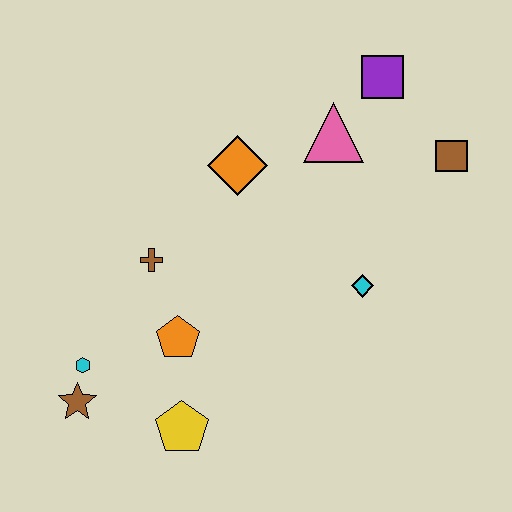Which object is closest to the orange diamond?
The pink triangle is closest to the orange diamond.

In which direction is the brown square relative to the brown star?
The brown square is to the right of the brown star.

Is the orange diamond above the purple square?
No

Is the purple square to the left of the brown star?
No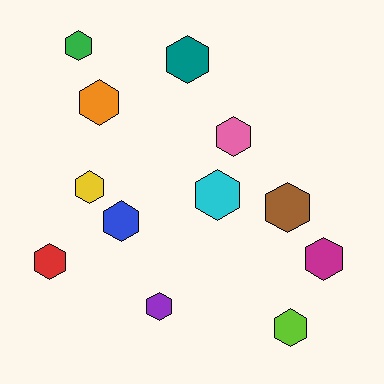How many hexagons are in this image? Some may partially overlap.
There are 12 hexagons.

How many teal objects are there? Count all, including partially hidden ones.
There is 1 teal object.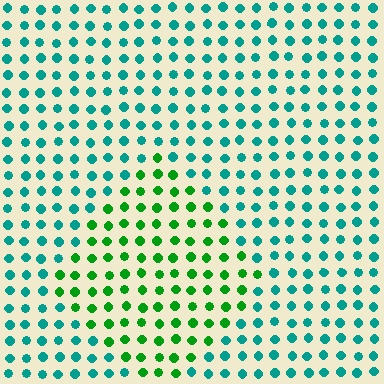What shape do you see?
I see a diamond.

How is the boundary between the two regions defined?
The boundary is defined purely by a slight shift in hue (about 48 degrees). Spacing, size, and orientation are identical on both sides.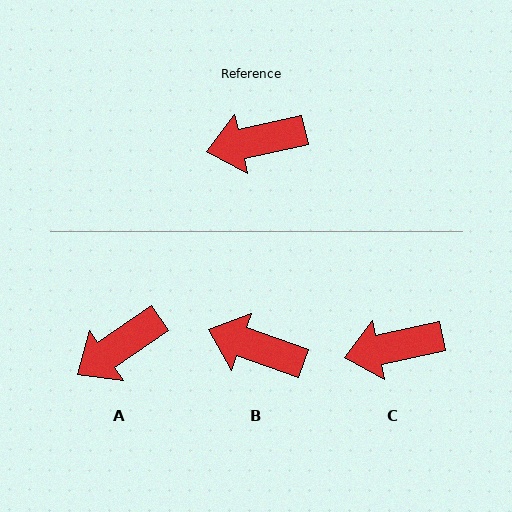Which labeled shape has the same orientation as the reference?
C.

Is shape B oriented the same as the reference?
No, it is off by about 31 degrees.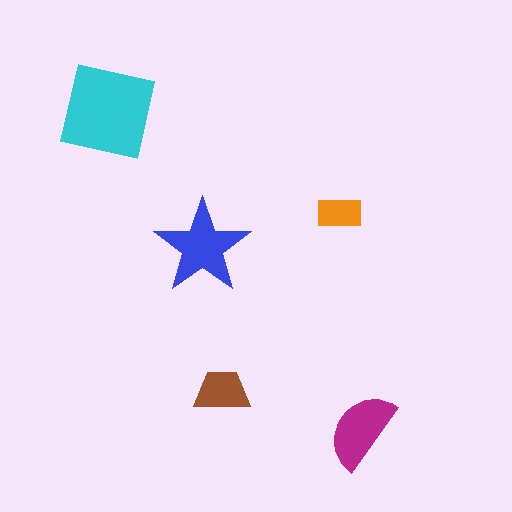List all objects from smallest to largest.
The orange rectangle, the brown trapezoid, the magenta semicircle, the blue star, the cyan square.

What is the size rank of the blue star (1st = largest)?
2nd.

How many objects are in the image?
There are 5 objects in the image.